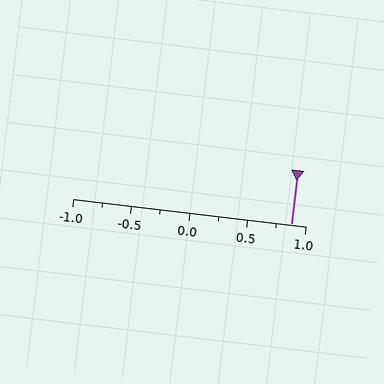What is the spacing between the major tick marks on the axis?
The major ticks are spaced 0.5 apart.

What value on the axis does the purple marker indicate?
The marker indicates approximately 0.88.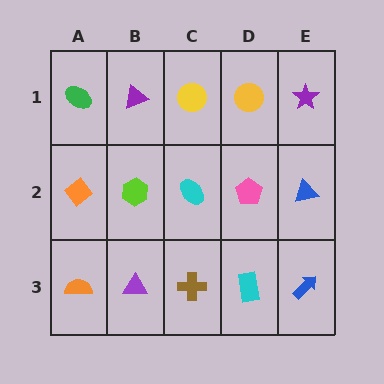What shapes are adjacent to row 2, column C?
A yellow circle (row 1, column C), a brown cross (row 3, column C), a lime hexagon (row 2, column B), a pink pentagon (row 2, column D).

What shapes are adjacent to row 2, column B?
A purple triangle (row 1, column B), a purple triangle (row 3, column B), an orange diamond (row 2, column A), a cyan ellipse (row 2, column C).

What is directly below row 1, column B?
A lime hexagon.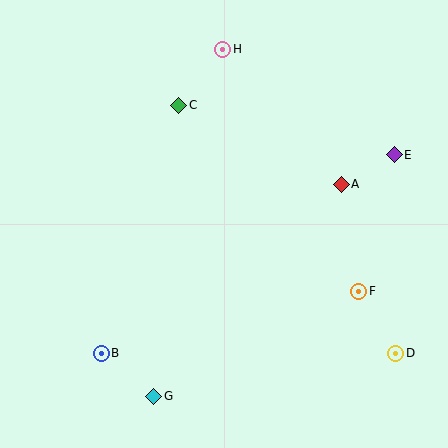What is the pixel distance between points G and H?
The distance between G and H is 354 pixels.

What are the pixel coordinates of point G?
Point G is at (154, 396).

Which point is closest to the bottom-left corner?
Point B is closest to the bottom-left corner.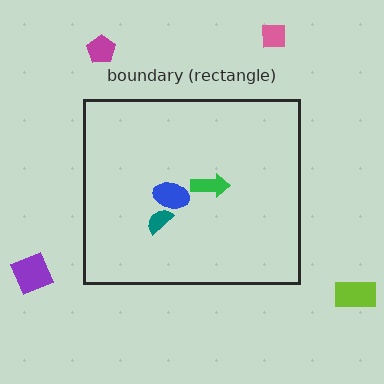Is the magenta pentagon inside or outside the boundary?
Outside.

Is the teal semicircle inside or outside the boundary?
Inside.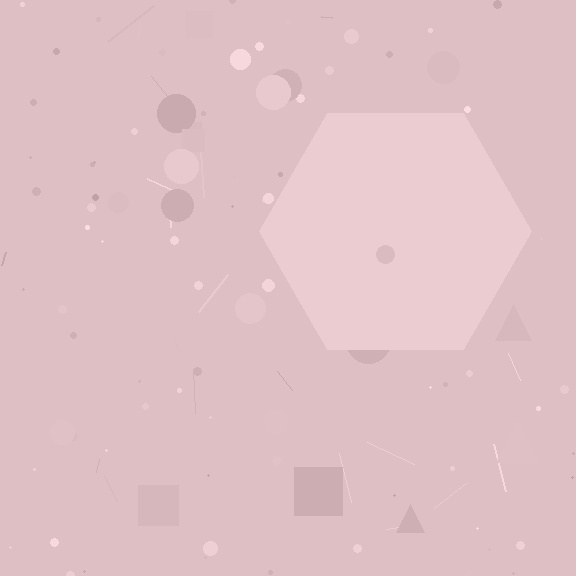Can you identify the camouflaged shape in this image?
The camouflaged shape is a hexagon.